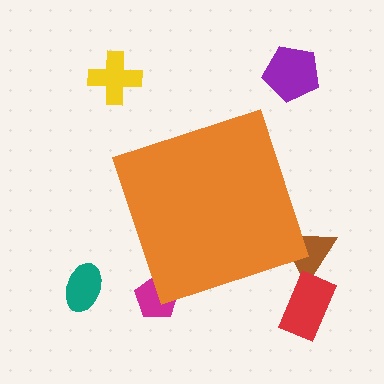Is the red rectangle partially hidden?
No, the red rectangle is fully visible.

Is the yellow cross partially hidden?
No, the yellow cross is fully visible.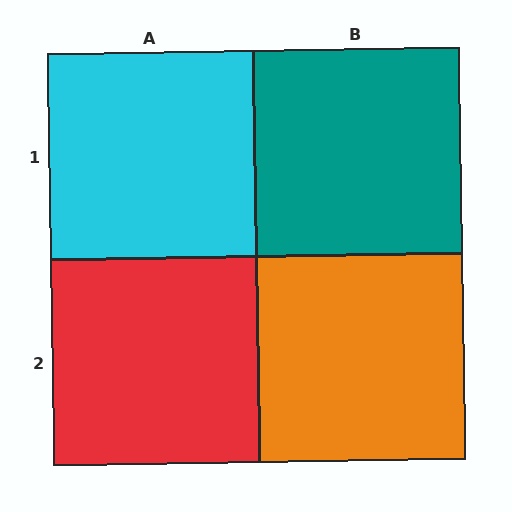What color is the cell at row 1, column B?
Teal.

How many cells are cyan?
1 cell is cyan.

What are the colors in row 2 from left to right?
Red, orange.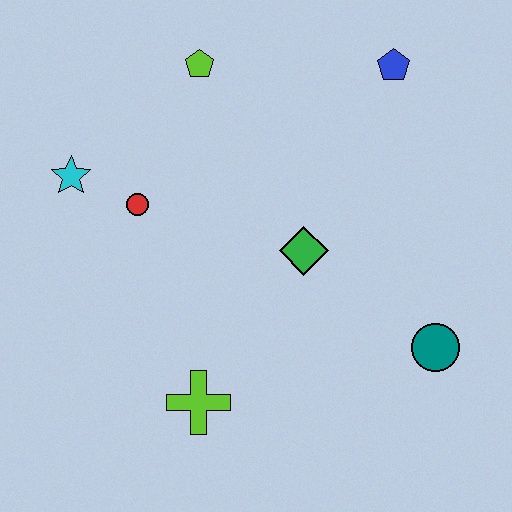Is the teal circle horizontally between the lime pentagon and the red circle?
No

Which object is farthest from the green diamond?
The cyan star is farthest from the green diamond.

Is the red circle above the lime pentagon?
No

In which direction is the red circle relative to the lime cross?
The red circle is above the lime cross.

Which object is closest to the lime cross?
The green diamond is closest to the lime cross.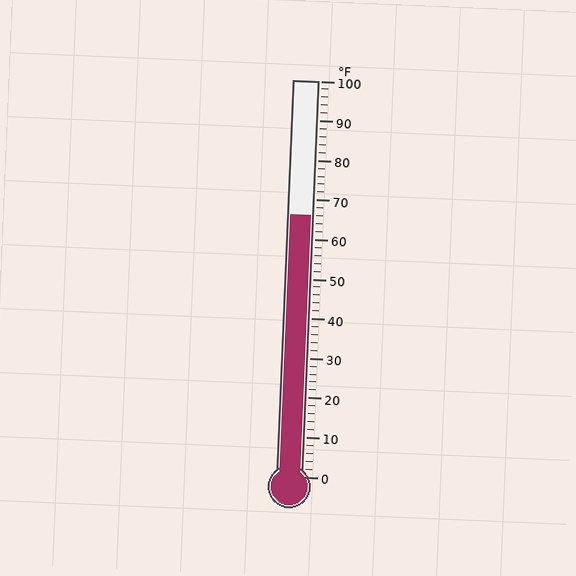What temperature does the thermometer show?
The thermometer shows approximately 66°F.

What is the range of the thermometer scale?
The thermometer scale ranges from 0°F to 100°F.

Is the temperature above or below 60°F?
The temperature is above 60°F.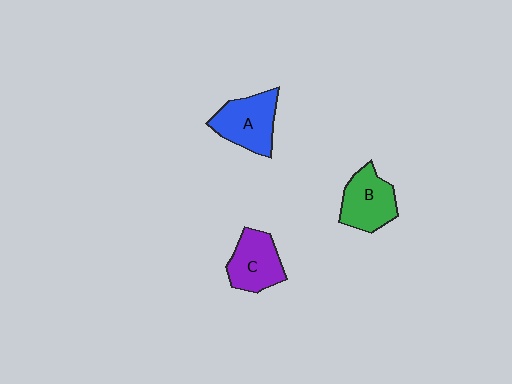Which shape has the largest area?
Shape A (blue).